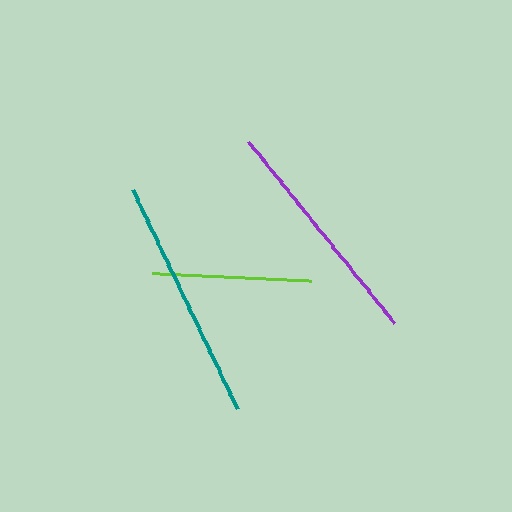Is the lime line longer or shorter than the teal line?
The teal line is longer than the lime line.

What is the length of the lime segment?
The lime segment is approximately 159 pixels long.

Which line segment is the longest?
The teal line is the longest at approximately 243 pixels.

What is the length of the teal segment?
The teal segment is approximately 243 pixels long.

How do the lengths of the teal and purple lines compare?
The teal and purple lines are approximately the same length.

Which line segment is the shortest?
The lime line is the shortest at approximately 159 pixels.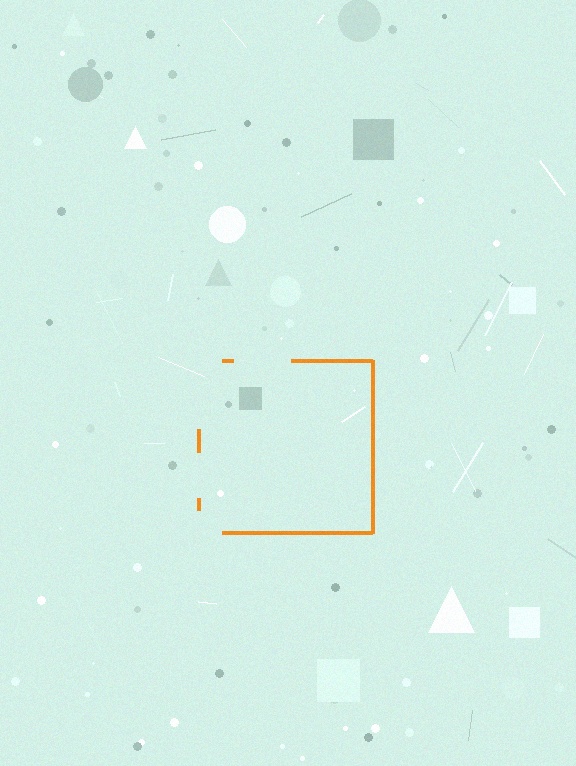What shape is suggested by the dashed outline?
The dashed outline suggests a square.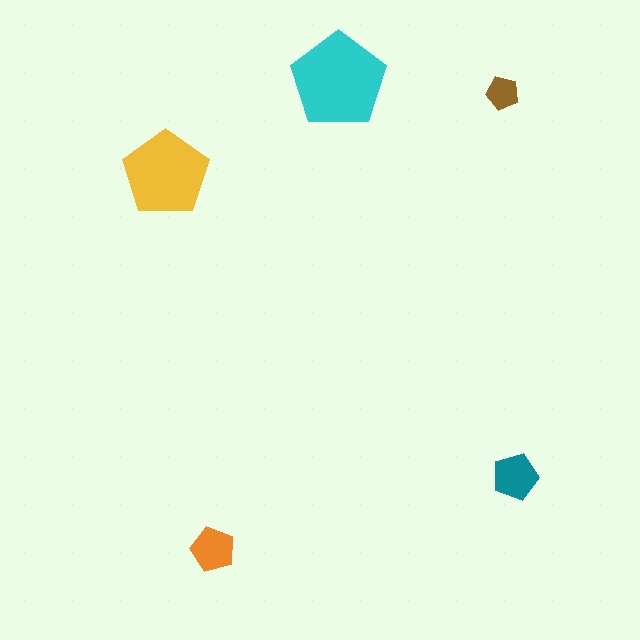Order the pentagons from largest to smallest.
the cyan one, the yellow one, the teal one, the orange one, the brown one.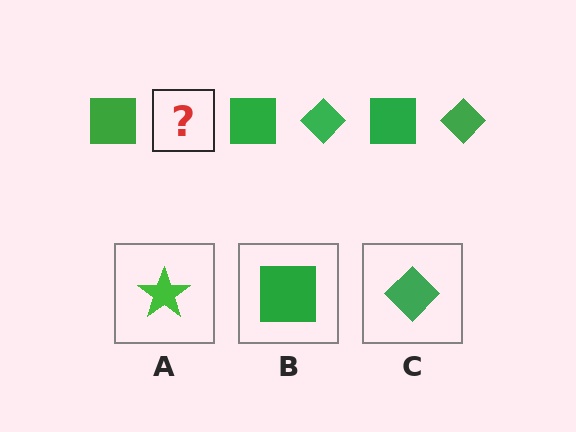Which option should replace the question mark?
Option C.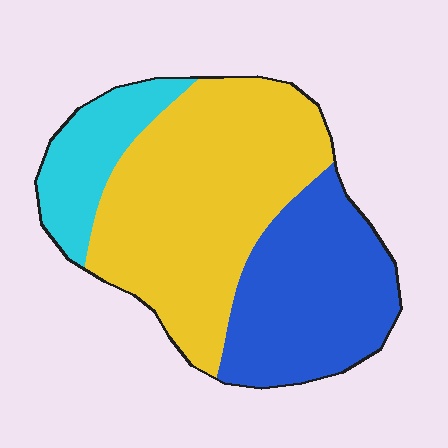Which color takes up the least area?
Cyan, at roughly 15%.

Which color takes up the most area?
Yellow, at roughly 50%.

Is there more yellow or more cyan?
Yellow.